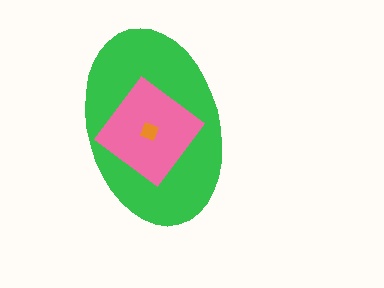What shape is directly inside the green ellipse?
The pink diamond.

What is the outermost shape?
The green ellipse.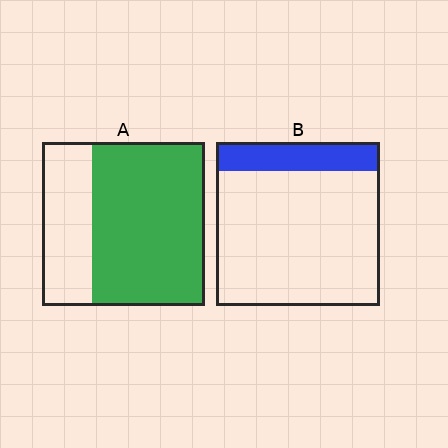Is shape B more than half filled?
No.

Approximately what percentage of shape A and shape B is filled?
A is approximately 70% and B is approximately 20%.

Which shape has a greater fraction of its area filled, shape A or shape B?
Shape A.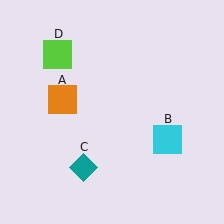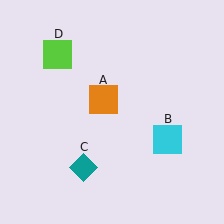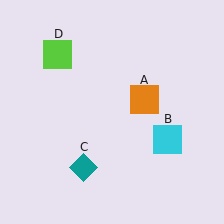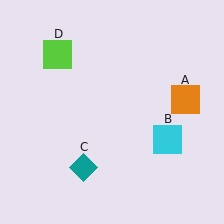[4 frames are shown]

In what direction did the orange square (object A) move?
The orange square (object A) moved right.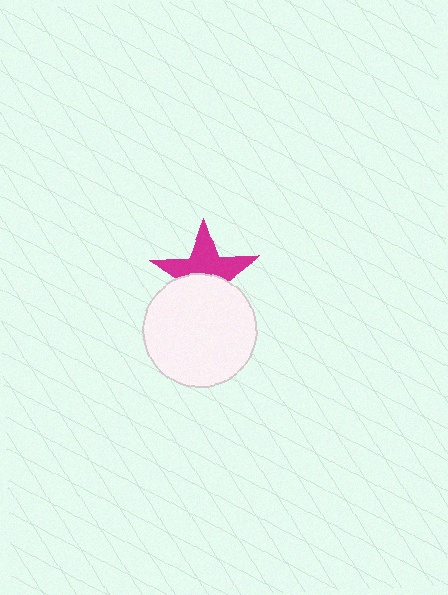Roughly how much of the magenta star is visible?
About half of it is visible (roughly 53%).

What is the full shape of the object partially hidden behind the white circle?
The partially hidden object is a magenta star.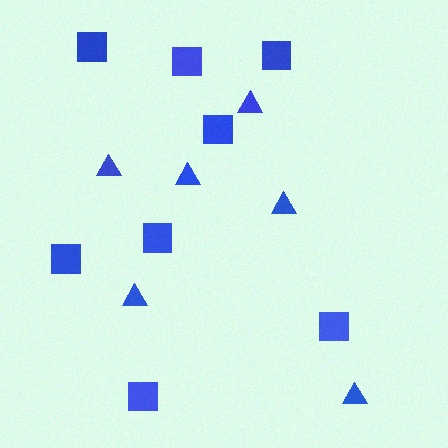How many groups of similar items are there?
There are 2 groups: one group of triangles (6) and one group of squares (8).